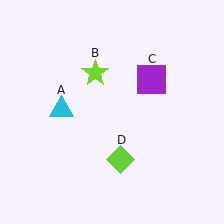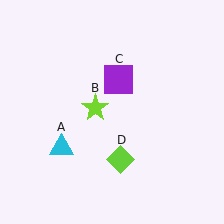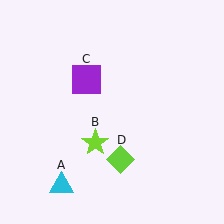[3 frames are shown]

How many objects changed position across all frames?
3 objects changed position: cyan triangle (object A), lime star (object B), purple square (object C).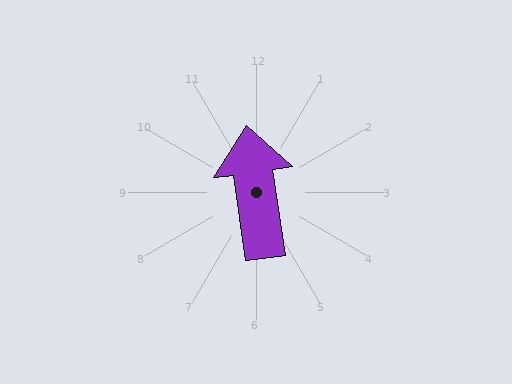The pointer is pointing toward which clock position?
Roughly 12 o'clock.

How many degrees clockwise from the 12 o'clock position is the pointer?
Approximately 352 degrees.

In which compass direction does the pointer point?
North.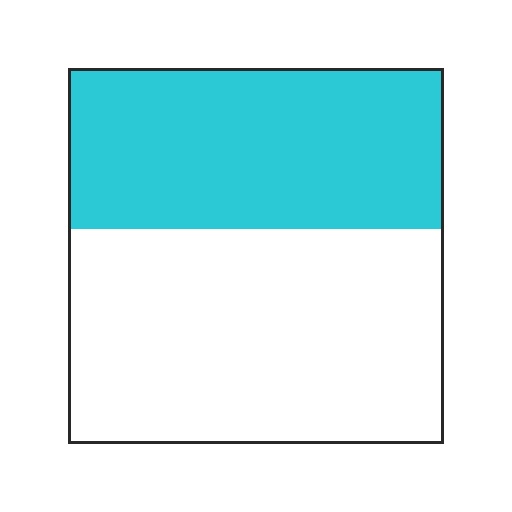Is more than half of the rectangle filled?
No.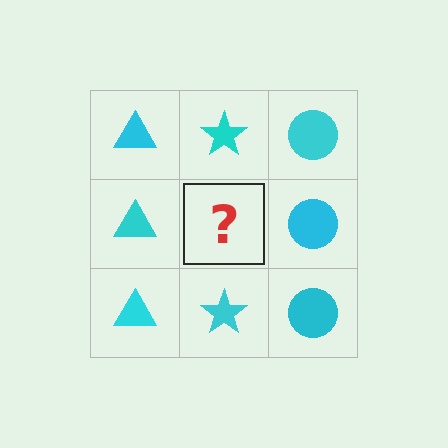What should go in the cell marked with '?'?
The missing cell should contain a cyan star.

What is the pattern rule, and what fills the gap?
The rule is that each column has a consistent shape. The gap should be filled with a cyan star.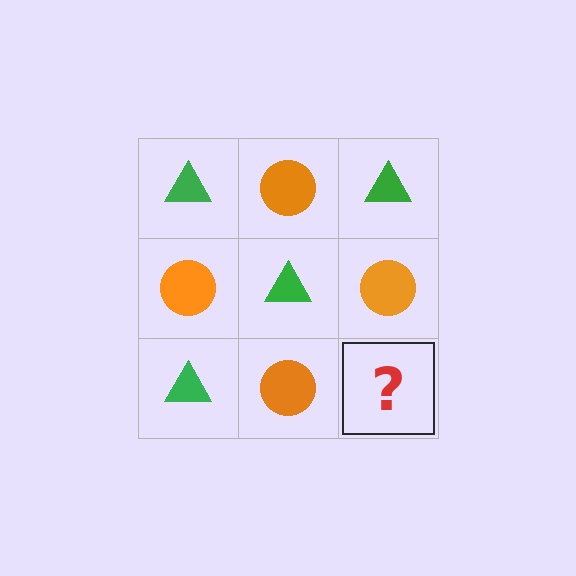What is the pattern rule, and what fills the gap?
The rule is that it alternates green triangle and orange circle in a checkerboard pattern. The gap should be filled with a green triangle.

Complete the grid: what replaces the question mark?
The question mark should be replaced with a green triangle.